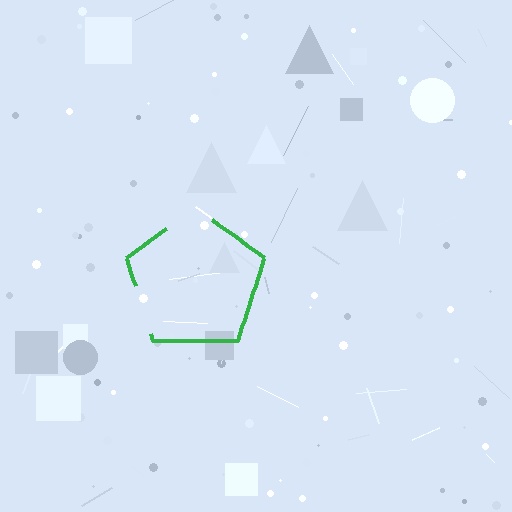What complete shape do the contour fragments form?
The contour fragments form a pentagon.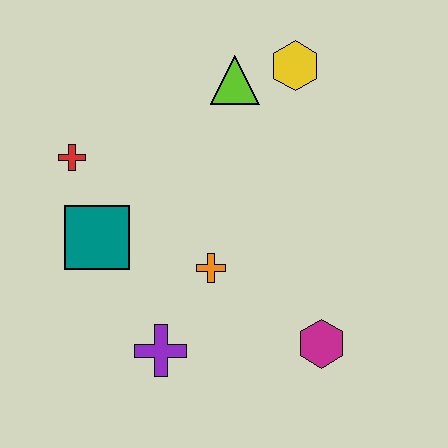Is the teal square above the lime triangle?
No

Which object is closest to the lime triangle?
The yellow hexagon is closest to the lime triangle.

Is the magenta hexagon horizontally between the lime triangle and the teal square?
No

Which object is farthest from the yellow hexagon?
The purple cross is farthest from the yellow hexagon.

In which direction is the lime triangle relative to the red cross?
The lime triangle is to the right of the red cross.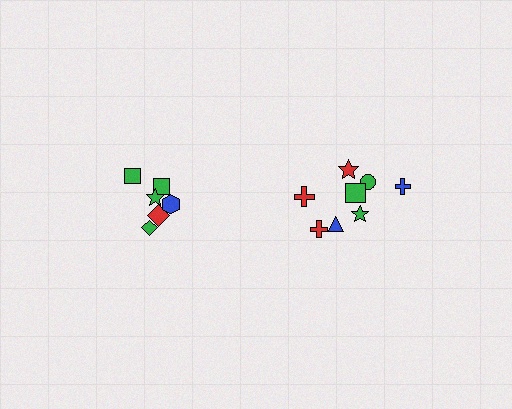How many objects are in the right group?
There are 8 objects.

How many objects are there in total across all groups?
There are 14 objects.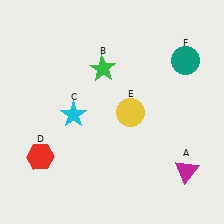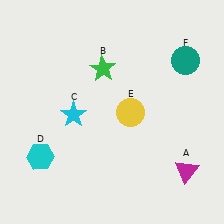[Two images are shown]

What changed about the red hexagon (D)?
In Image 1, D is red. In Image 2, it changed to cyan.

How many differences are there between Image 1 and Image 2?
There is 1 difference between the two images.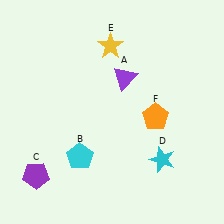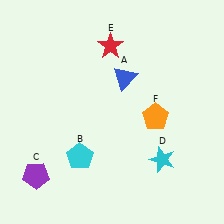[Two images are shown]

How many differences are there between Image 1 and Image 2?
There are 2 differences between the two images.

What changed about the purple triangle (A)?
In Image 1, A is purple. In Image 2, it changed to blue.